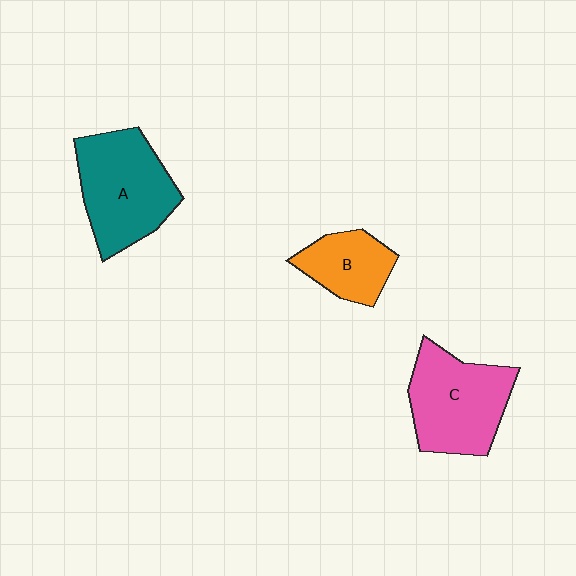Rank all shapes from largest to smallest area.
From largest to smallest: A (teal), C (pink), B (orange).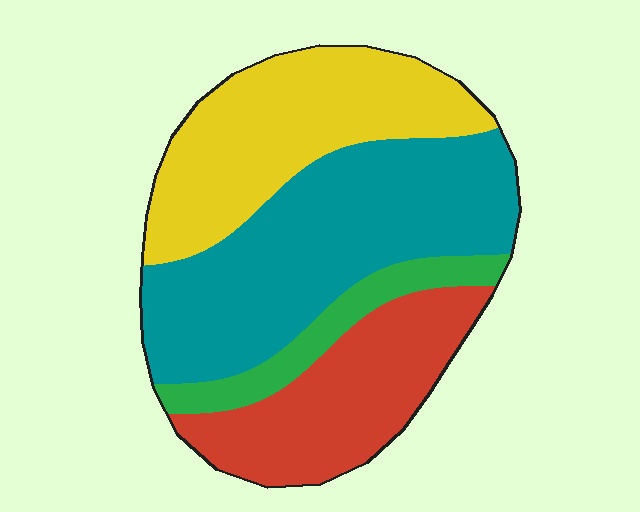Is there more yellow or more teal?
Teal.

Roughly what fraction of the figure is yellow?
Yellow covers around 30% of the figure.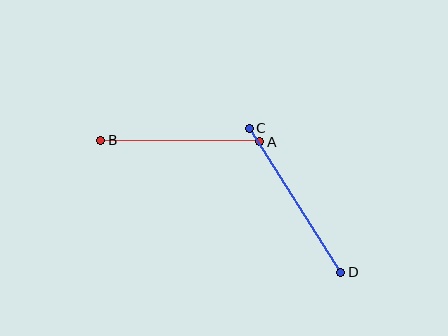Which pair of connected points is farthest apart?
Points C and D are farthest apart.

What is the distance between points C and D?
The distance is approximately 171 pixels.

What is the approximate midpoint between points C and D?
The midpoint is at approximately (295, 200) pixels.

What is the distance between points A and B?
The distance is approximately 159 pixels.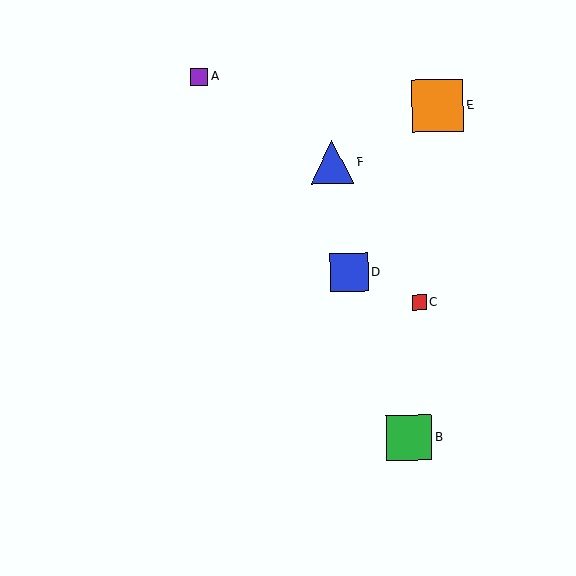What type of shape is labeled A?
Shape A is a purple square.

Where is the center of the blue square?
The center of the blue square is at (349, 273).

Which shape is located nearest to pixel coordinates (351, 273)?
The blue square (labeled D) at (349, 273) is nearest to that location.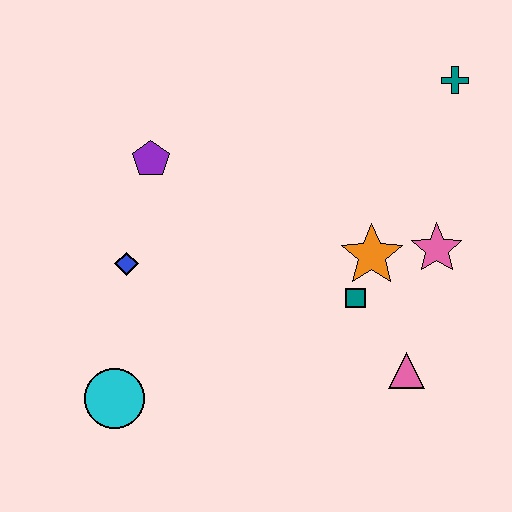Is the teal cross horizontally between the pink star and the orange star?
No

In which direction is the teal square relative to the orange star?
The teal square is below the orange star.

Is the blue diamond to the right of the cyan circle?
Yes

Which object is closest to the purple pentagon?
The blue diamond is closest to the purple pentagon.